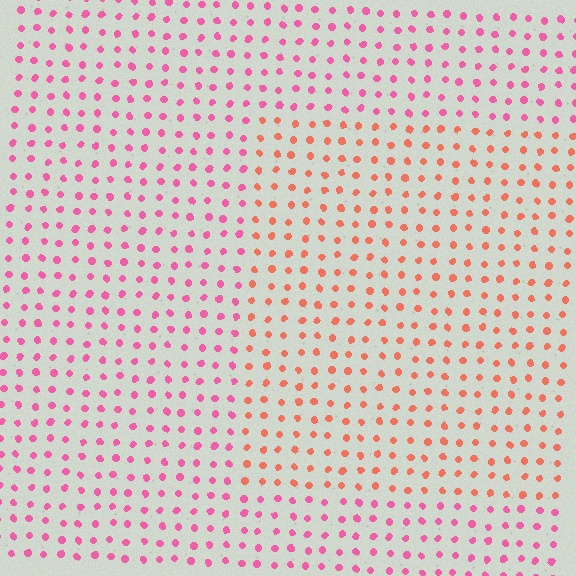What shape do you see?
I see a rectangle.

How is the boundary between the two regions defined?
The boundary is defined purely by a slight shift in hue (about 38 degrees). Spacing, size, and orientation are identical on both sides.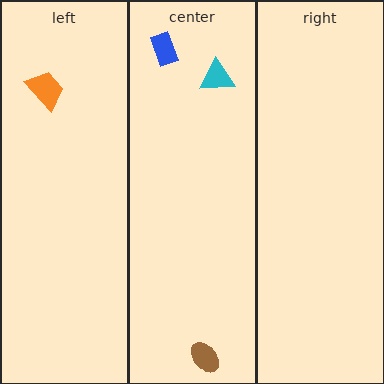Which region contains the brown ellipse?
The center region.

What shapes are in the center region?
The blue rectangle, the brown ellipse, the cyan triangle.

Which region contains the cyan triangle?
The center region.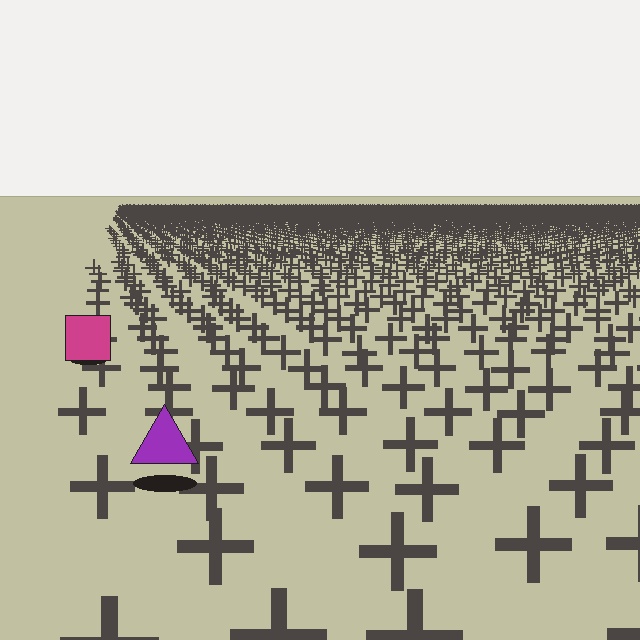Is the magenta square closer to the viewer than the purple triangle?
No. The purple triangle is closer — you can tell from the texture gradient: the ground texture is coarser near it.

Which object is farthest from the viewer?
The magenta square is farthest from the viewer. It appears smaller and the ground texture around it is denser.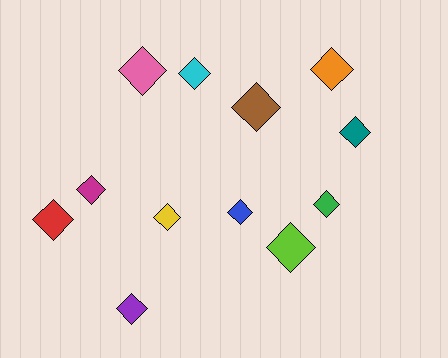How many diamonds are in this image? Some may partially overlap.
There are 12 diamonds.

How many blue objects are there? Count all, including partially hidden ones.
There is 1 blue object.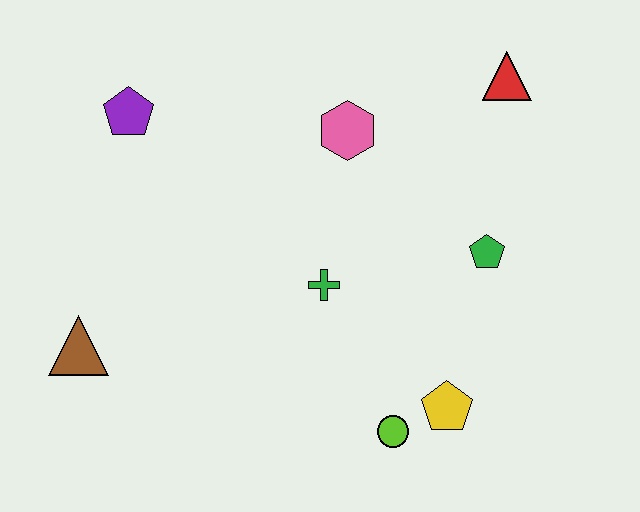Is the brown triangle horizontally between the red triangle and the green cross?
No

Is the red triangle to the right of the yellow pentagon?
Yes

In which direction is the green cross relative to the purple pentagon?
The green cross is to the right of the purple pentagon.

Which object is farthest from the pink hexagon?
The brown triangle is farthest from the pink hexagon.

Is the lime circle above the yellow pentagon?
No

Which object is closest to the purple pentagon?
The pink hexagon is closest to the purple pentagon.